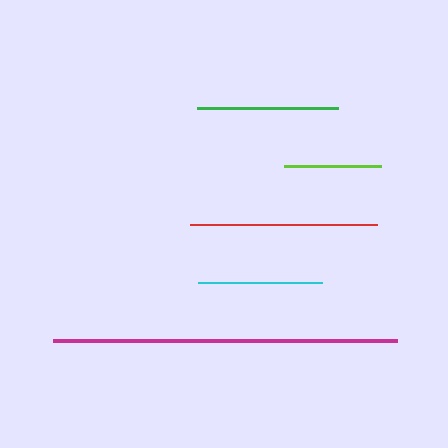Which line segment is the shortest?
The lime line is the shortest at approximately 97 pixels.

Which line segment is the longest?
The magenta line is the longest at approximately 344 pixels.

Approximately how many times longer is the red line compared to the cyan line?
The red line is approximately 1.5 times the length of the cyan line.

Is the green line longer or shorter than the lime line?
The green line is longer than the lime line.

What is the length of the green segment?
The green segment is approximately 141 pixels long.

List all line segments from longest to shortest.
From longest to shortest: magenta, red, green, cyan, lime.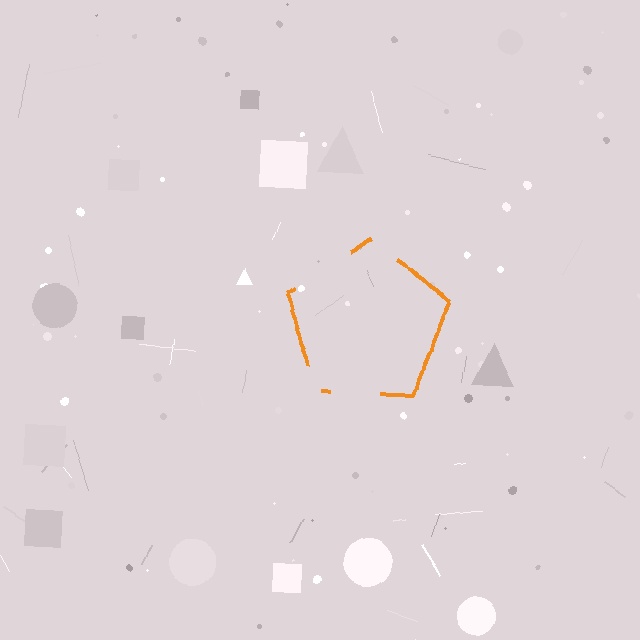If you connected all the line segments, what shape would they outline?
They would outline a pentagon.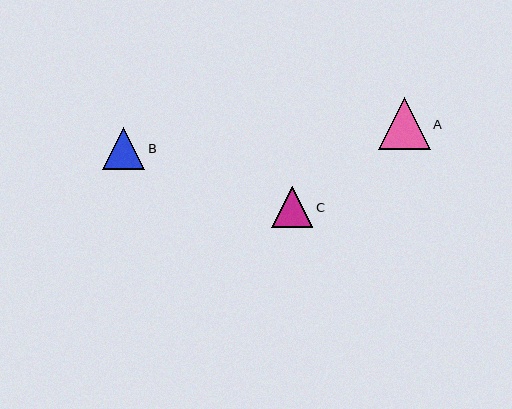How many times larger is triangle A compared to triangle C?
Triangle A is approximately 1.3 times the size of triangle C.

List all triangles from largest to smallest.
From largest to smallest: A, B, C.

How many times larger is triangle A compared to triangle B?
Triangle A is approximately 1.2 times the size of triangle B.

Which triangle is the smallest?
Triangle C is the smallest with a size of approximately 41 pixels.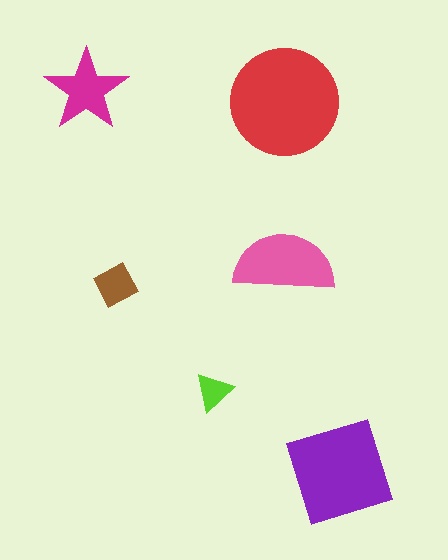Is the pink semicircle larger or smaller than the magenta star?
Larger.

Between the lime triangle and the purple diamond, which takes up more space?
The purple diamond.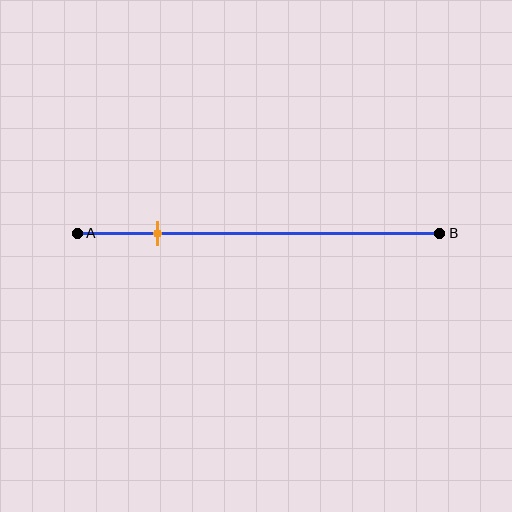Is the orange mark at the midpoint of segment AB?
No, the mark is at about 20% from A, not at the 50% midpoint.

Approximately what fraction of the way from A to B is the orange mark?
The orange mark is approximately 20% of the way from A to B.